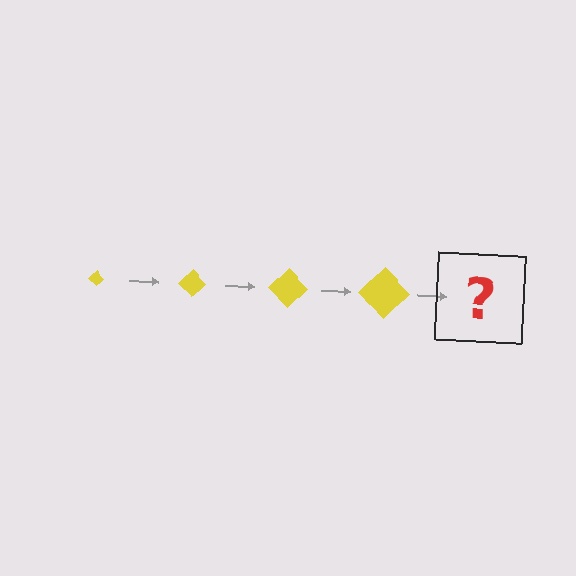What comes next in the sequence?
The next element should be a yellow diamond, larger than the previous one.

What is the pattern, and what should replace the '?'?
The pattern is that the diamond gets progressively larger each step. The '?' should be a yellow diamond, larger than the previous one.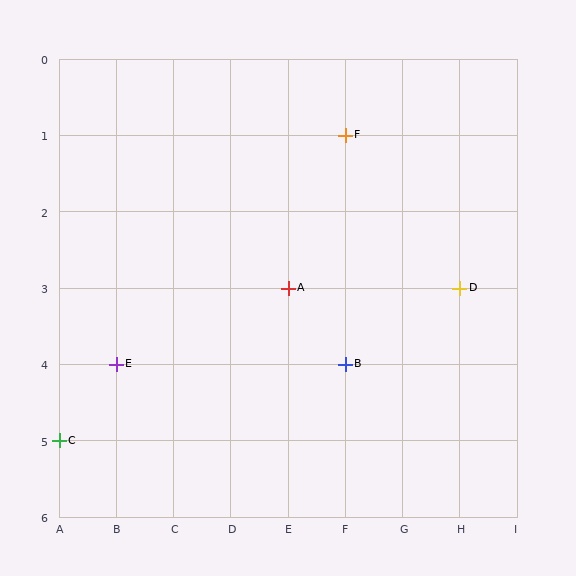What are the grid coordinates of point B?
Point B is at grid coordinates (F, 4).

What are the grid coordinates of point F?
Point F is at grid coordinates (F, 1).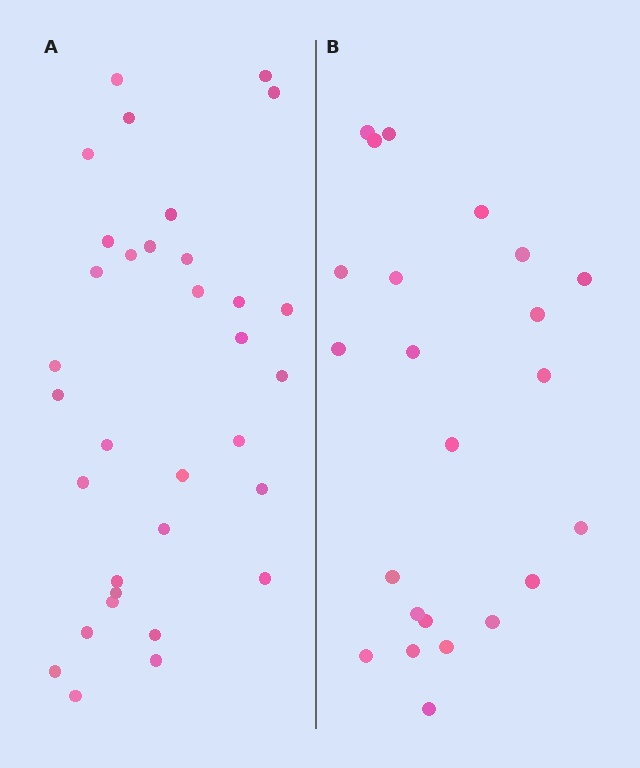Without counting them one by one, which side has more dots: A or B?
Region A (the left region) has more dots.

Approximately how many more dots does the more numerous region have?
Region A has roughly 10 or so more dots than region B.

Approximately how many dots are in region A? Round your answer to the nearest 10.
About 30 dots. (The exact count is 33, which rounds to 30.)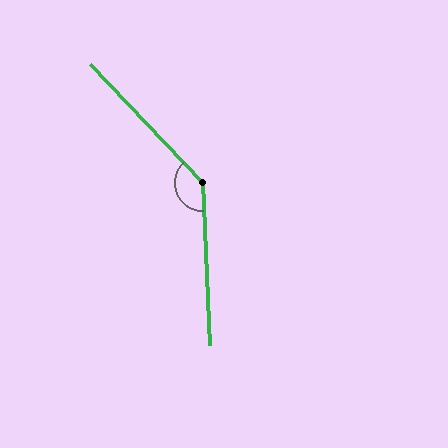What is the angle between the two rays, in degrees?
Approximately 139 degrees.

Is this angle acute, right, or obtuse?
It is obtuse.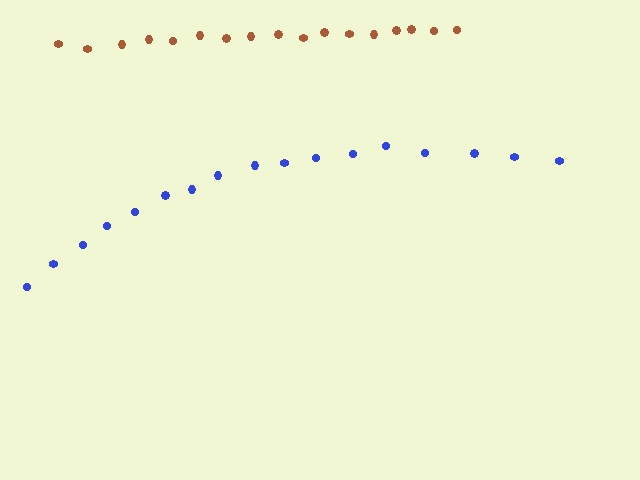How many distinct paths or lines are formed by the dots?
There are 2 distinct paths.